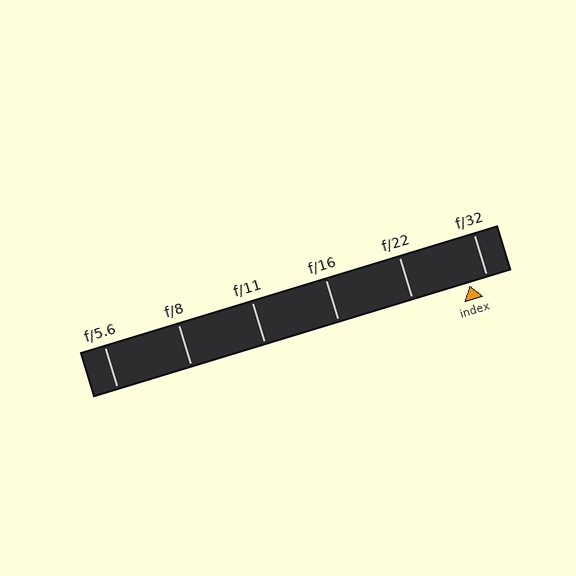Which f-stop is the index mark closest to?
The index mark is closest to f/32.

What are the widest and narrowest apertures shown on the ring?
The widest aperture shown is f/5.6 and the narrowest is f/32.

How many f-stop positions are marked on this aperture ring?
There are 6 f-stop positions marked.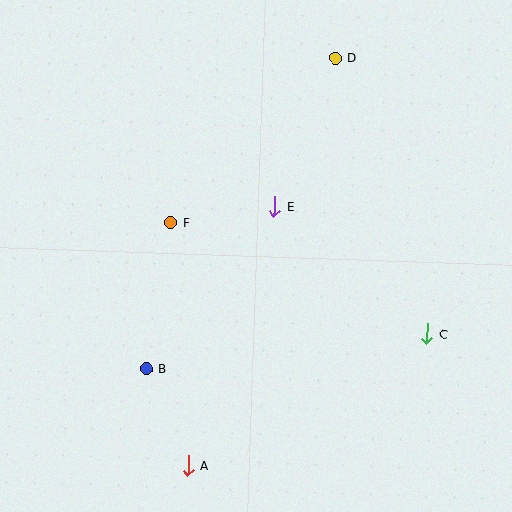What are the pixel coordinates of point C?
Point C is at (427, 334).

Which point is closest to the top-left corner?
Point F is closest to the top-left corner.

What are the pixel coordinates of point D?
Point D is at (335, 58).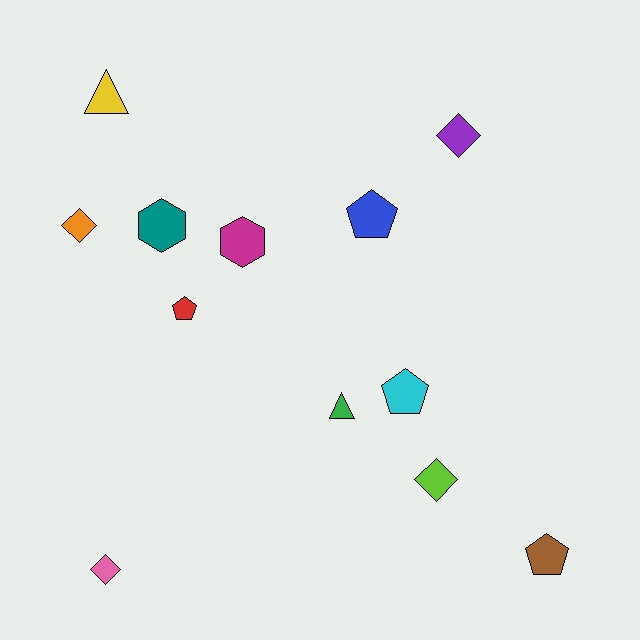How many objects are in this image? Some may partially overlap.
There are 12 objects.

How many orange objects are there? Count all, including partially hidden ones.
There is 1 orange object.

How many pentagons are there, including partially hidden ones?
There are 4 pentagons.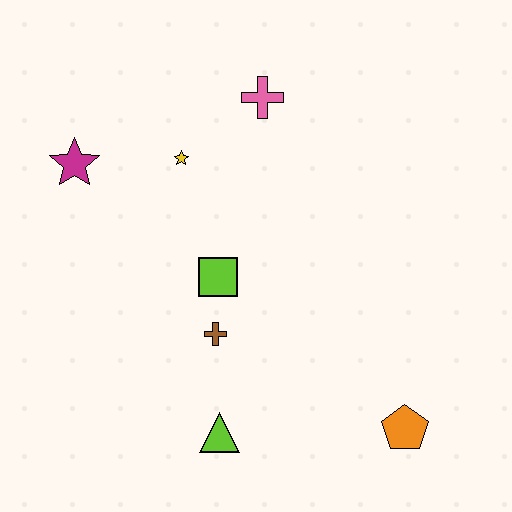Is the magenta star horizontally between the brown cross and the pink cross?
No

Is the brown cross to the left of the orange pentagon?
Yes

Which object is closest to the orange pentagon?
The lime triangle is closest to the orange pentagon.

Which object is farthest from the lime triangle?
The pink cross is farthest from the lime triangle.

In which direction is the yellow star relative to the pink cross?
The yellow star is to the left of the pink cross.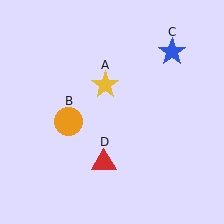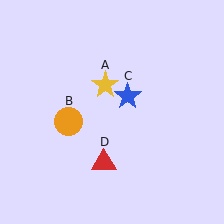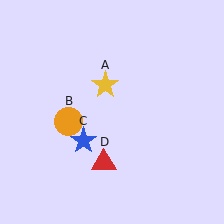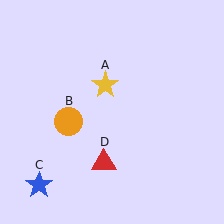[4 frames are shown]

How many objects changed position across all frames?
1 object changed position: blue star (object C).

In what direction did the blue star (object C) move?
The blue star (object C) moved down and to the left.